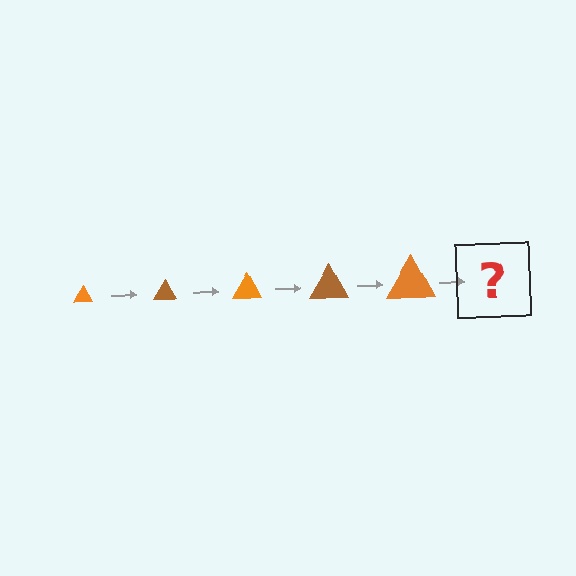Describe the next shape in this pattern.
It should be a brown triangle, larger than the previous one.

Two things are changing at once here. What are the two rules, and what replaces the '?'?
The two rules are that the triangle grows larger each step and the color cycles through orange and brown. The '?' should be a brown triangle, larger than the previous one.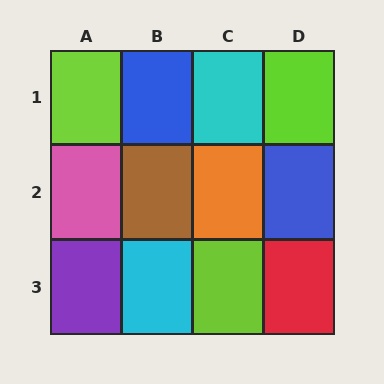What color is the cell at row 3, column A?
Purple.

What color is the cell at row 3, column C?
Lime.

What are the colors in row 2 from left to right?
Pink, brown, orange, blue.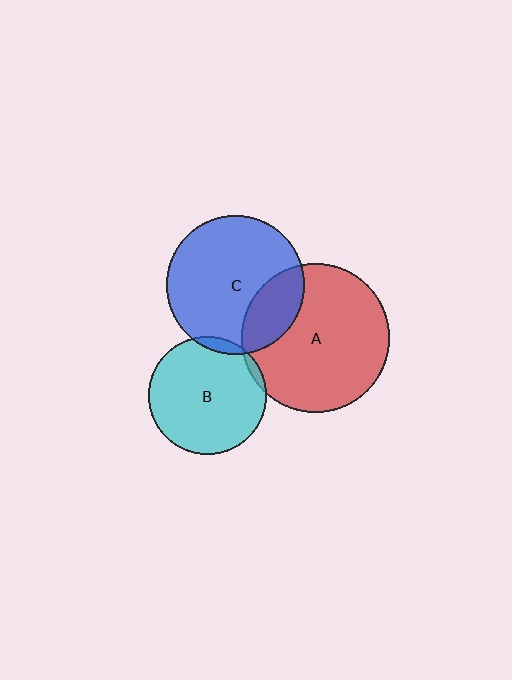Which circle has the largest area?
Circle A (red).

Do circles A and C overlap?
Yes.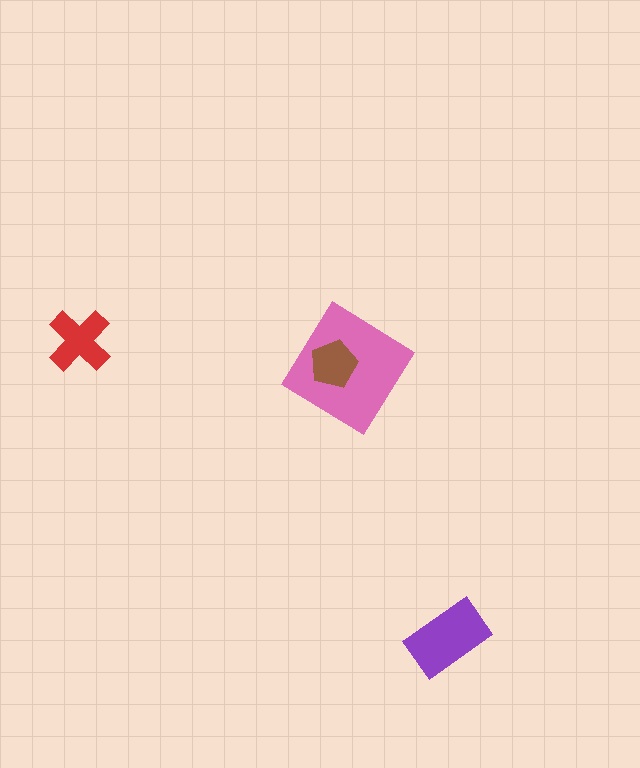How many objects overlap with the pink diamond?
1 object overlaps with the pink diamond.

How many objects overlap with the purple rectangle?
0 objects overlap with the purple rectangle.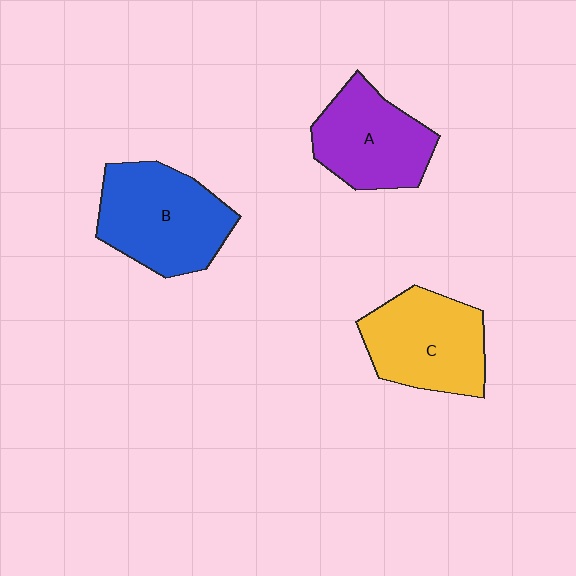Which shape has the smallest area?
Shape A (purple).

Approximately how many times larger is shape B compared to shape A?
Approximately 1.2 times.